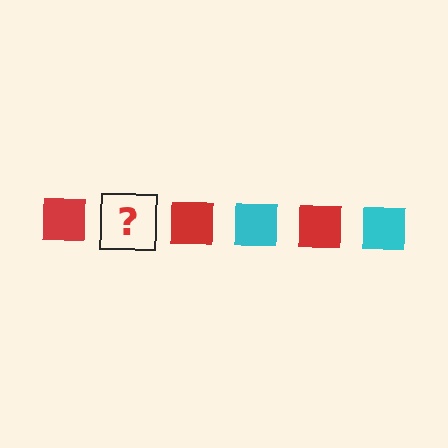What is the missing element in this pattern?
The missing element is a cyan square.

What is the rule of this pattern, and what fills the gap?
The rule is that the pattern cycles through red, cyan squares. The gap should be filled with a cyan square.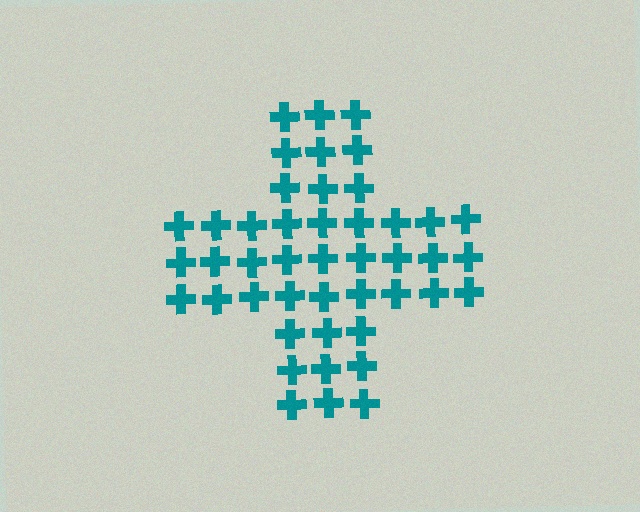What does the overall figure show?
The overall figure shows a cross.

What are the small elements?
The small elements are crosses.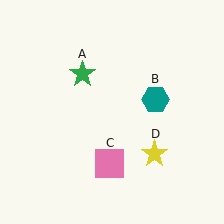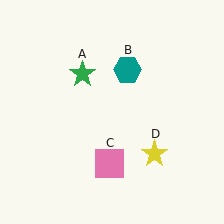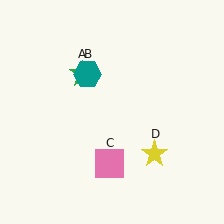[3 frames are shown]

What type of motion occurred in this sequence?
The teal hexagon (object B) rotated counterclockwise around the center of the scene.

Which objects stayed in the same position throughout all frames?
Green star (object A) and pink square (object C) and yellow star (object D) remained stationary.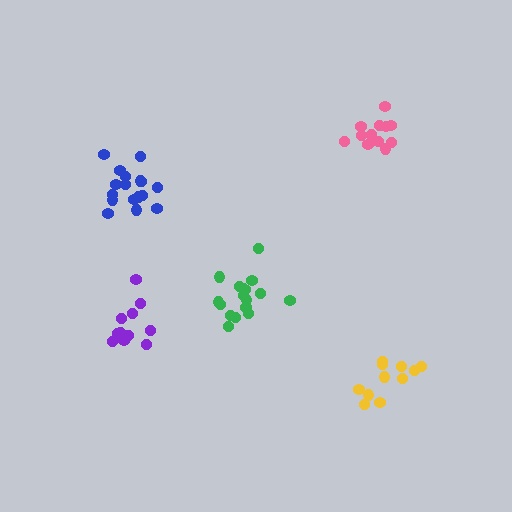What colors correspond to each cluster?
The clusters are colored: green, blue, yellow, purple, pink.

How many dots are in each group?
Group 1: 17 dots, Group 2: 17 dots, Group 3: 11 dots, Group 4: 11 dots, Group 5: 14 dots (70 total).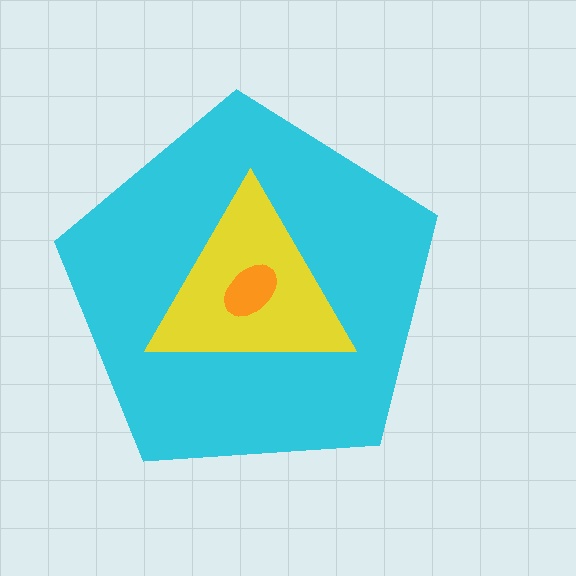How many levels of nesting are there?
3.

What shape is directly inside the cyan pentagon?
The yellow triangle.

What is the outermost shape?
The cyan pentagon.